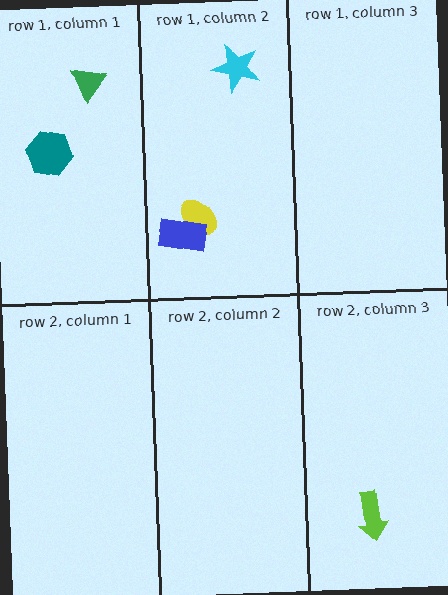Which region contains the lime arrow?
The row 2, column 3 region.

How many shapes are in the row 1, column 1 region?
2.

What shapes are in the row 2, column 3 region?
The lime arrow.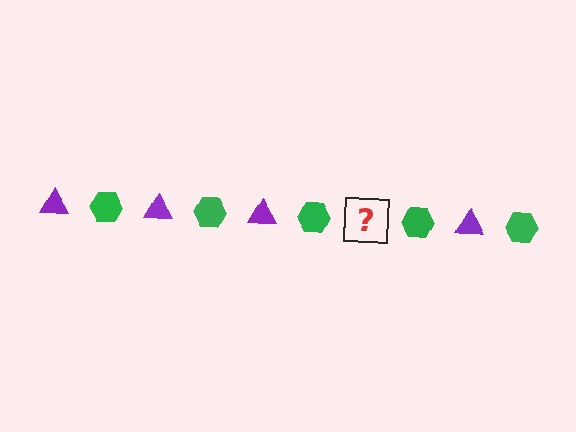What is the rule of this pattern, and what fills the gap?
The rule is that the pattern alternates between purple triangle and green hexagon. The gap should be filled with a purple triangle.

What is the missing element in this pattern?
The missing element is a purple triangle.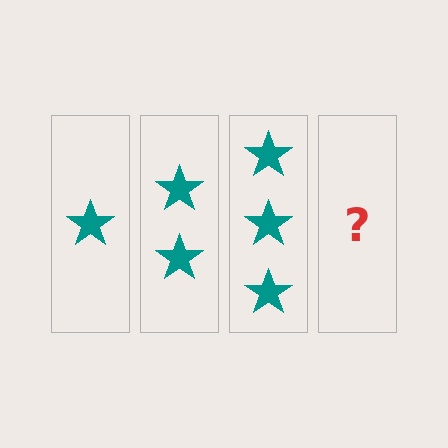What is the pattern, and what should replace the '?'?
The pattern is that each step adds one more star. The '?' should be 4 stars.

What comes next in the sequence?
The next element should be 4 stars.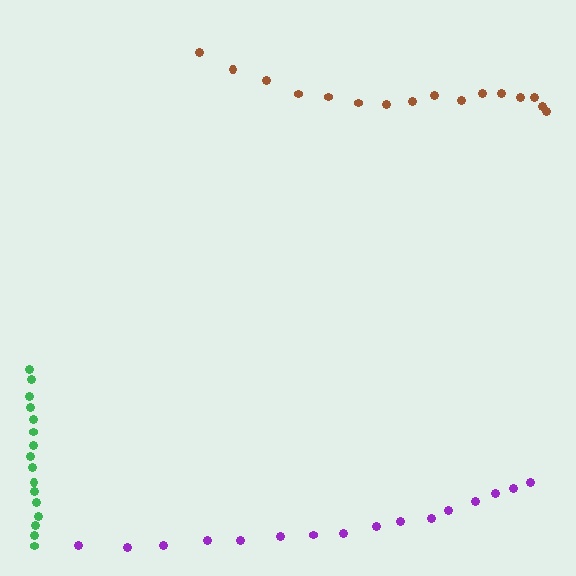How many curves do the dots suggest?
There are 3 distinct paths.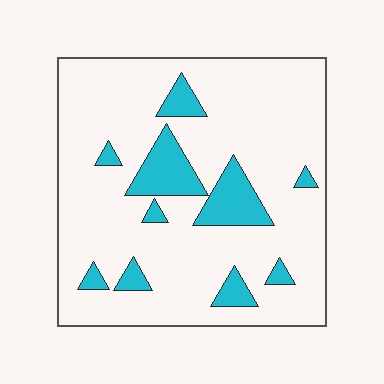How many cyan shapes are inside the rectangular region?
10.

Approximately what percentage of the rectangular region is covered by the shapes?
Approximately 15%.